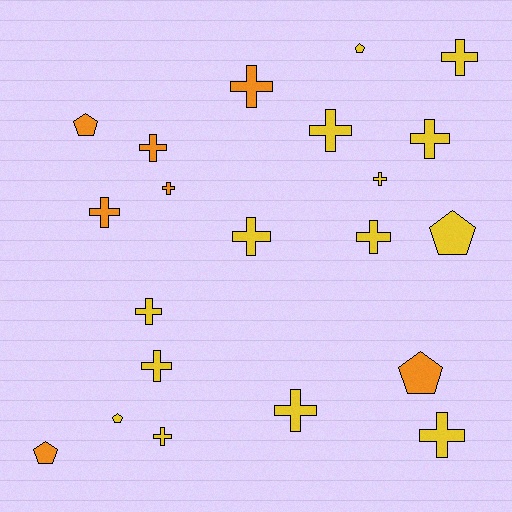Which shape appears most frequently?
Cross, with 15 objects.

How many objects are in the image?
There are 21 objects.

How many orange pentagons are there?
There are 3 orange pentagons.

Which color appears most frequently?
Yellow, with 14 objects.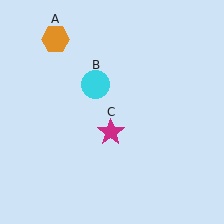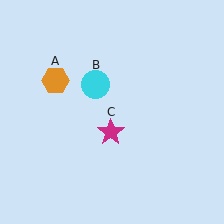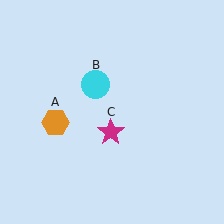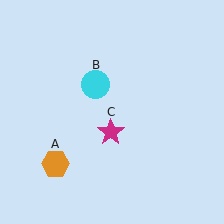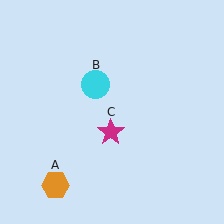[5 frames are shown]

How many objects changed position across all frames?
1 object changed position: orange hexagon (object A).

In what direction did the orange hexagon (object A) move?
The orange hexagon (object A) moved down.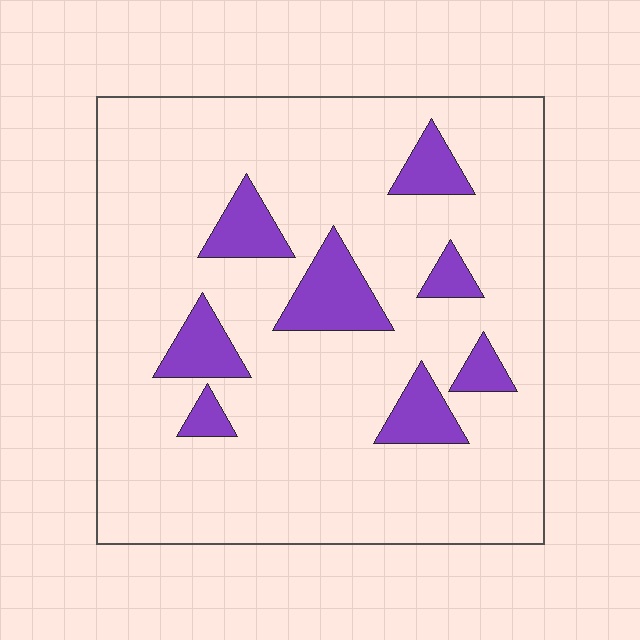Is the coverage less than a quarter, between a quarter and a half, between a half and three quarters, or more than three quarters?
Less than a quarter.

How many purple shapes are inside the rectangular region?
8.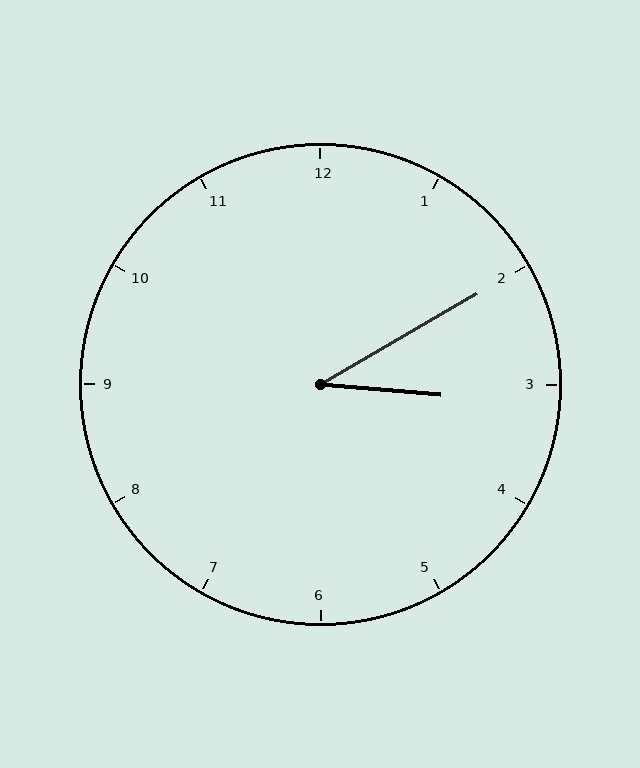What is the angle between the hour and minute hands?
Approximately 35 degrees.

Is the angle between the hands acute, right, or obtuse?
It is acute.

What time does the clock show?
3:10.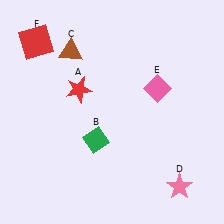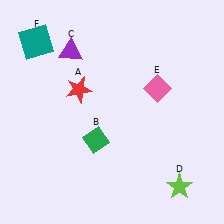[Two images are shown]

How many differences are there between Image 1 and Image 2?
There are 3 differences between the two images.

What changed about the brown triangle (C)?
In Image 1, C is brown. In Image 2, it changed to purple.